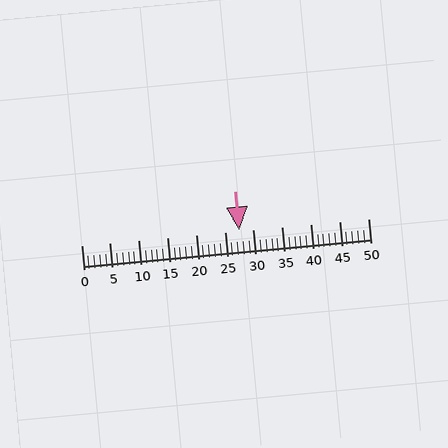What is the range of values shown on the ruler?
The ruler shows values from 0 to 50.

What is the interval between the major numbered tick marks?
The major tick marks are spaced 5 units apart.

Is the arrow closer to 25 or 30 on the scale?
The arrow is closer to 30.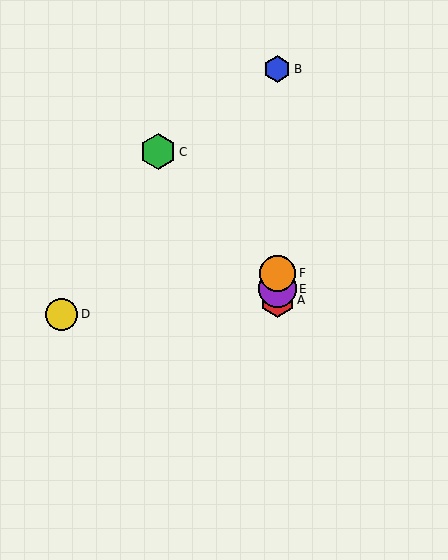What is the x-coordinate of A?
Object A is at x≈277.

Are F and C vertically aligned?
No, F is at x≈277 and C is at x≈158.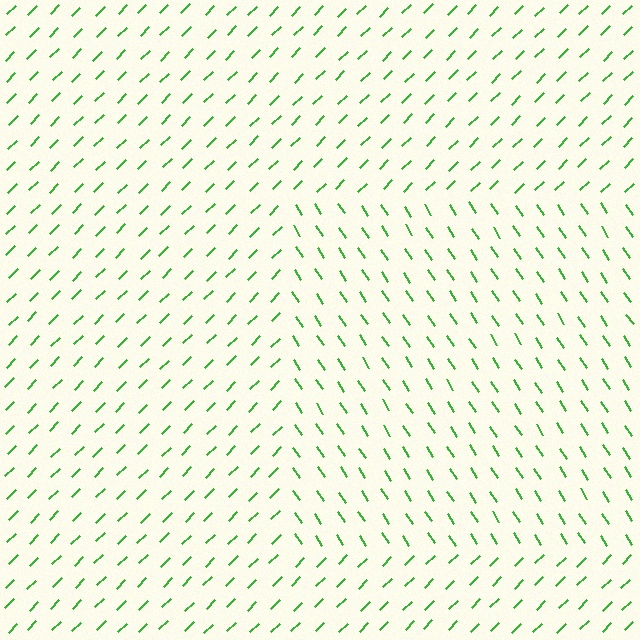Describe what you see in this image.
The image is filled with small green line segments. A rectangle region in the image has lines oriented differently from the surrounding lines, creating a visible texture boundary.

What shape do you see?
I see a rectangle.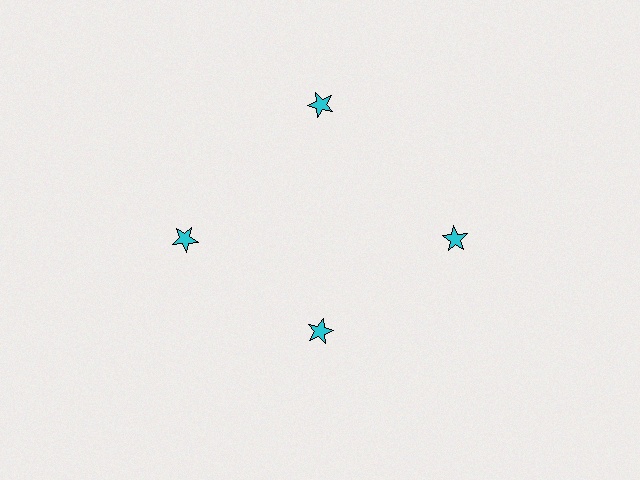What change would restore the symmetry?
The symmetry would be restored by moving it outward, back onto the ring so that all 4 stars sit at equal angles and equal distance from the center.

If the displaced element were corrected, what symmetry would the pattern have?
It would have 4-fold rotational symmetry — the pattern would map onto itself every 90 degrees.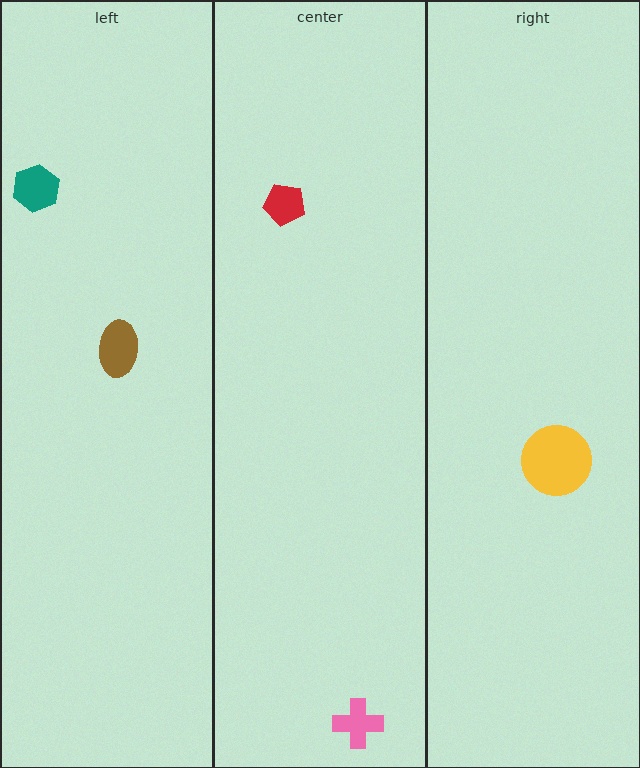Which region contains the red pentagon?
The center region.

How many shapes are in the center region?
2.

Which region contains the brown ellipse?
The left region.